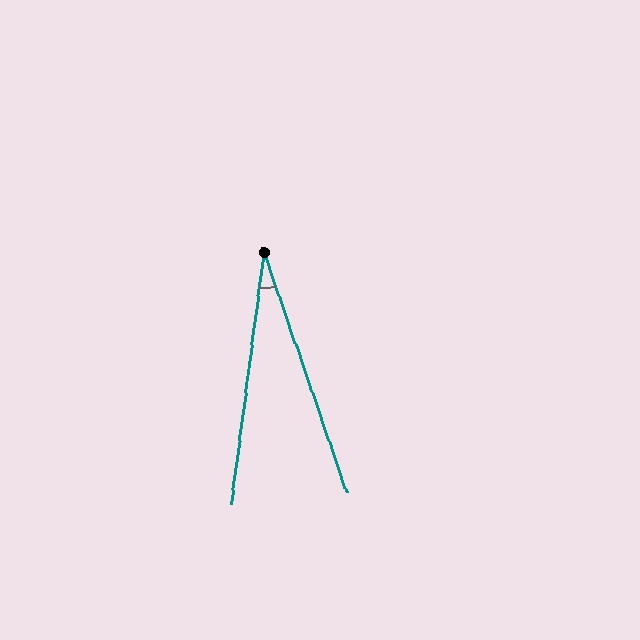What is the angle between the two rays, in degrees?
Approximately 27 degrees.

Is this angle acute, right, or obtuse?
It is acute.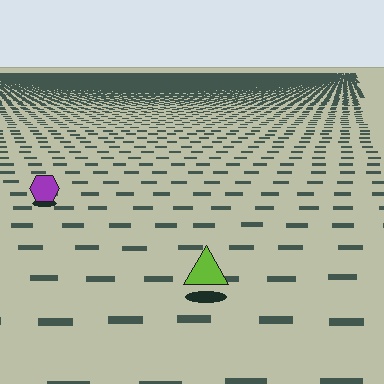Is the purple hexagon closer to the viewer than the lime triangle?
No. The lime triangle is closer — you can tell from the texture gradient: the ground texture is coarser near it.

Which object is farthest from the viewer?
The purple hexagon is farthest from the viewer. It appears smaller and the ground texture around it is denser.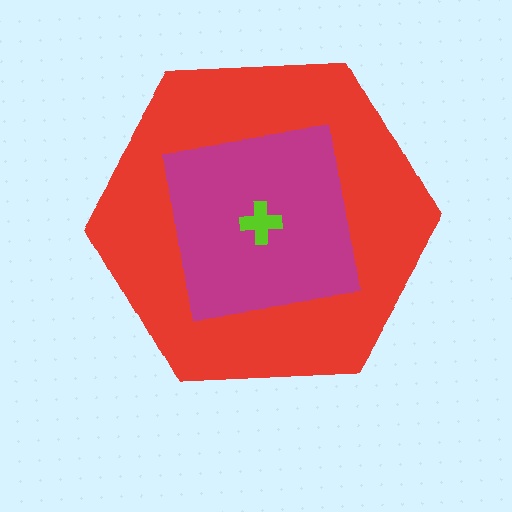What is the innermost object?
The lime cross.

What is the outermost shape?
The red hexagon.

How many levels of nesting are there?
3.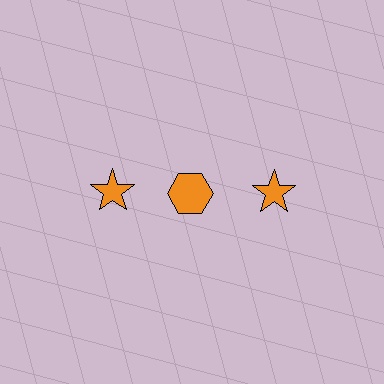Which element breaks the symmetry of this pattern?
The orange hexagon in the top row, second from left column breaks the symmetry. All other shapes are orange stars.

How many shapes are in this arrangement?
There are 3 shapes arranged in a grid pattern.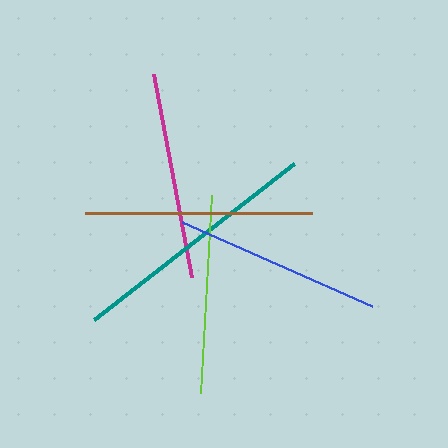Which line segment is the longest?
The teal line is the longest at approximately 253 pixels.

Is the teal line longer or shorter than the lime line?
The teal line is longer than the lime line.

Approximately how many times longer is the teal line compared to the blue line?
The teal line is approximately 1.2 times the length of the blue line.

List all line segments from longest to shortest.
From longest to shortest: teal, brown, blue, magenta, lime.